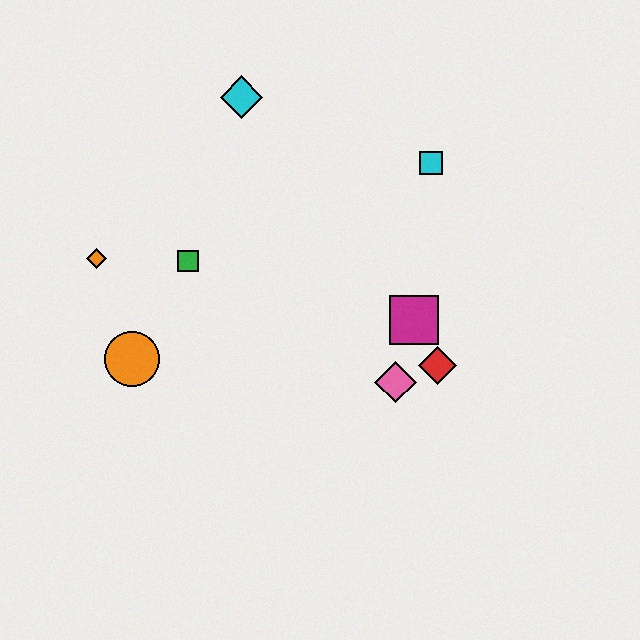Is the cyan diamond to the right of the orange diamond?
Yes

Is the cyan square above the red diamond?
Yes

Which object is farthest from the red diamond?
The orange diamond is farthest from the red diamond.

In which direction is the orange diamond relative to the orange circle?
The orange diamond is above the orange circle.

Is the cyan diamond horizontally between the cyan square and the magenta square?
No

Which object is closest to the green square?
The orange diamond is closest to the green square.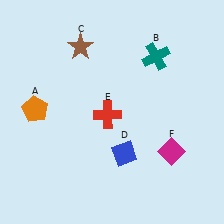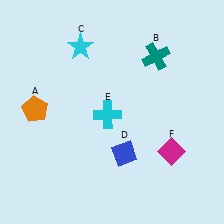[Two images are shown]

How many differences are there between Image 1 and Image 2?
There are 2 differences between the two images.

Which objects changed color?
C changed from brown to cyan. E changed from red to cyan.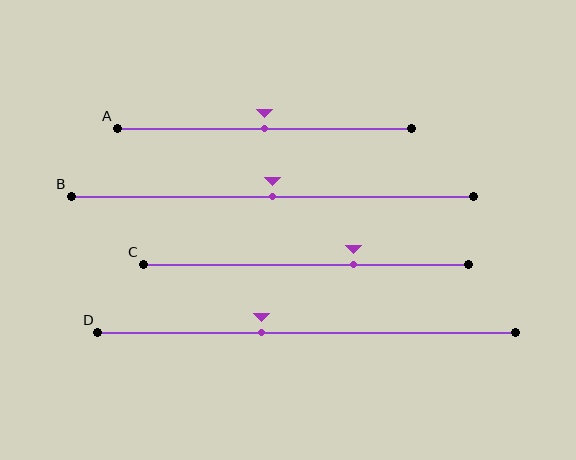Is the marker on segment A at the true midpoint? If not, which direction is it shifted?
Yes, the marker on segment A is at the true midpoint.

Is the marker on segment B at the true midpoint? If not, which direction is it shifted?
Yes, the marker on segment B is at the true midpoint.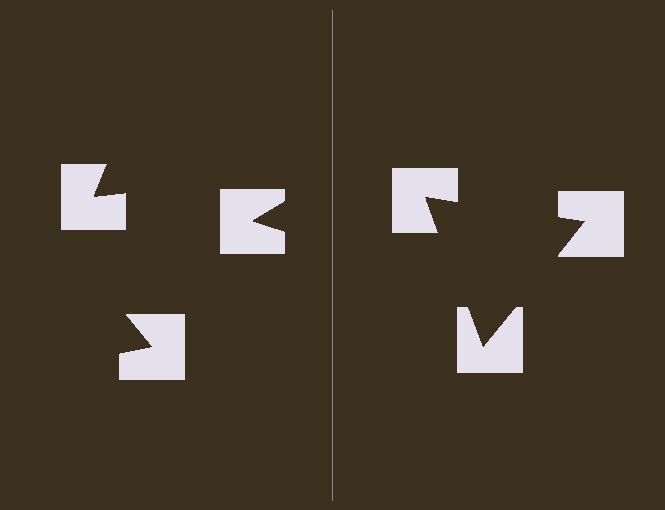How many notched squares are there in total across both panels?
6 — 3 on each side.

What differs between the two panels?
The notched squares are positioned identically on both sides; only the wedge orientations differ. On the right they align to a triangle; on the left they are misaligned.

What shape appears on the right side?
An illusory triangle.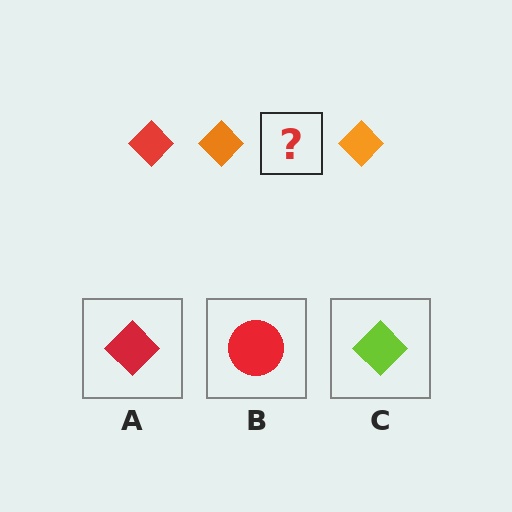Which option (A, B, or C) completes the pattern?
A.